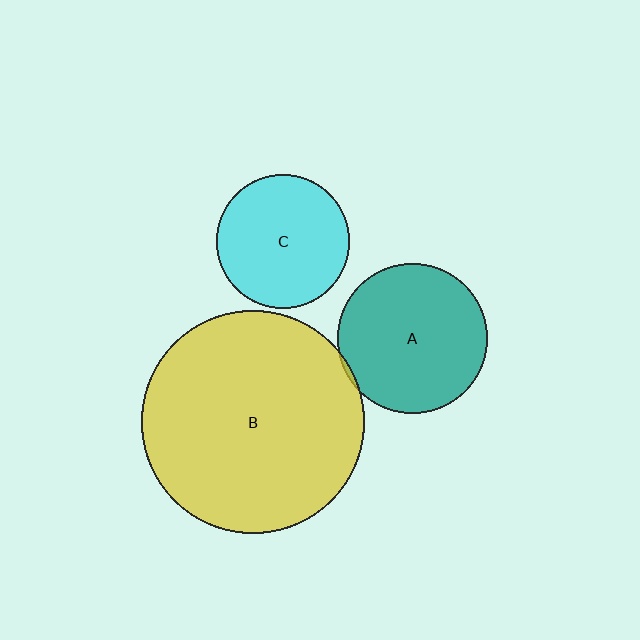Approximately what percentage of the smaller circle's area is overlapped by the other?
Approximately 5%.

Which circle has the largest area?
Circle B (yellow).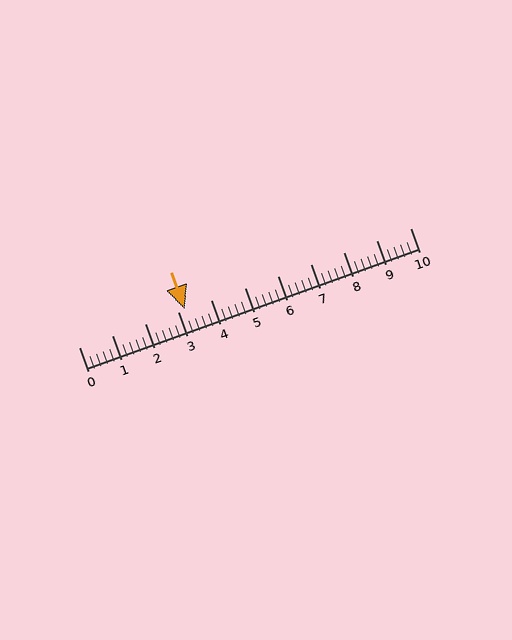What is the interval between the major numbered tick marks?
The major tick marks are spaced 1 units apart.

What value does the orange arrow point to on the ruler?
The orange arrow points to approximately 3.2.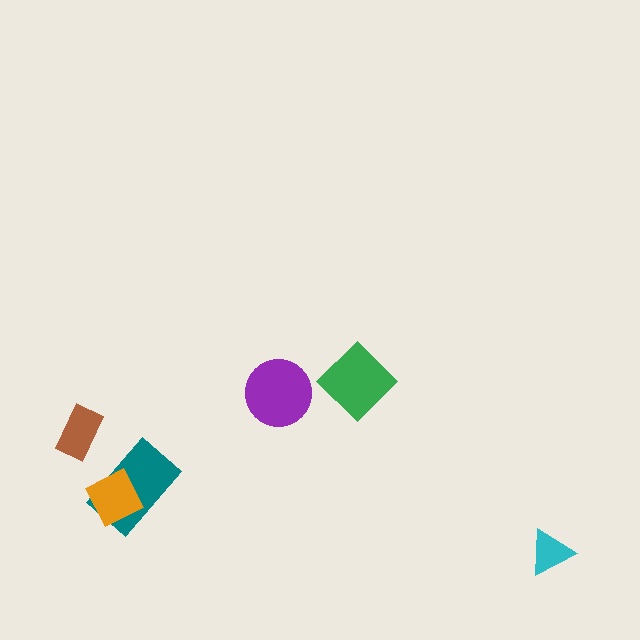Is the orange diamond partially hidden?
No, no other shape covers it.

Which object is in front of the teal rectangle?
The orange diamond is in front of the teal rectangle.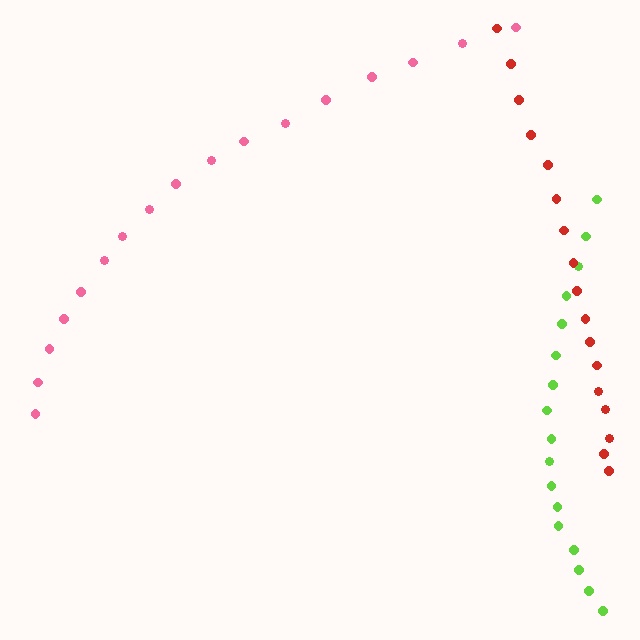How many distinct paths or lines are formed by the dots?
There are 3 distinct paths.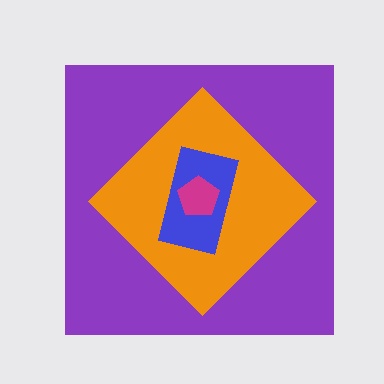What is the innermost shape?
The magenta pentagon.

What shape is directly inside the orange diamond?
The blue rectangle.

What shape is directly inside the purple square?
The orange diamond.